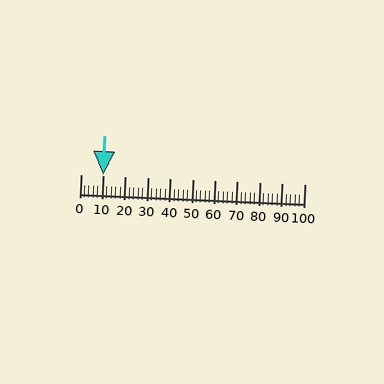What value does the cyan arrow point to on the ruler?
The cyan arrow points to approximately 10.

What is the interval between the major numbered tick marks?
The major tick marks are spaced 10 units apart.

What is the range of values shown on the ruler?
The ruler shows values from 0 to 100.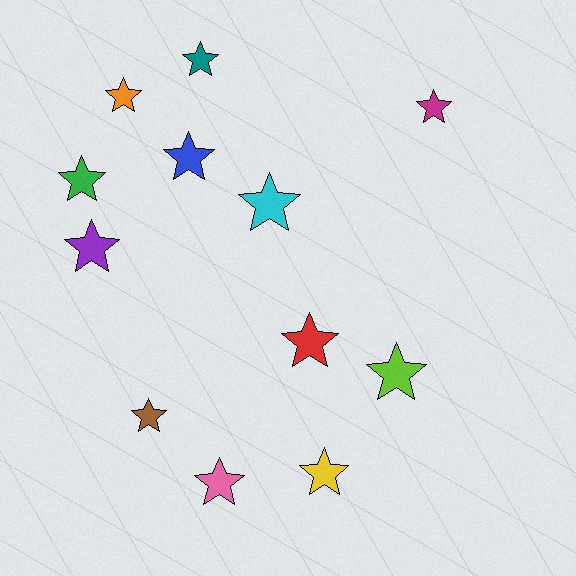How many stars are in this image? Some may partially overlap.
There are 12 stars.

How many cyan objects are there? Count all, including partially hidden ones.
There is 1 cyan object.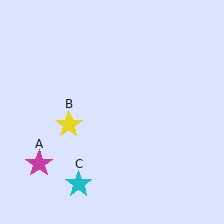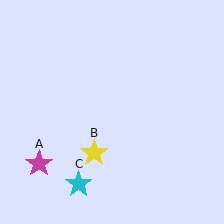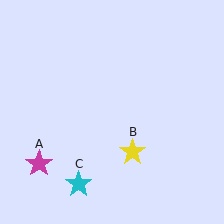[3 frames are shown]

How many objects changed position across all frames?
1 object changed position: yellow star (object B).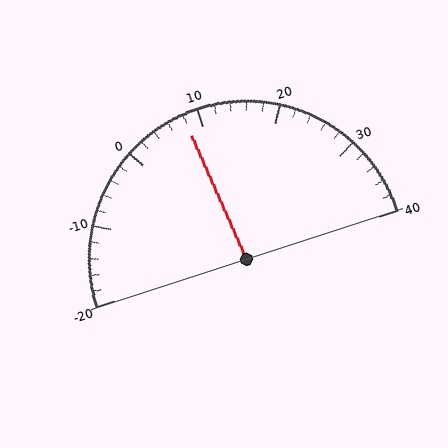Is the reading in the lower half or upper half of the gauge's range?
The reading is in the lower half of the range (-20 to 40).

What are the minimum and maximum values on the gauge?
The gauge ranges from -20 to 40.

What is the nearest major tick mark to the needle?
The nearest major tick mark is 10.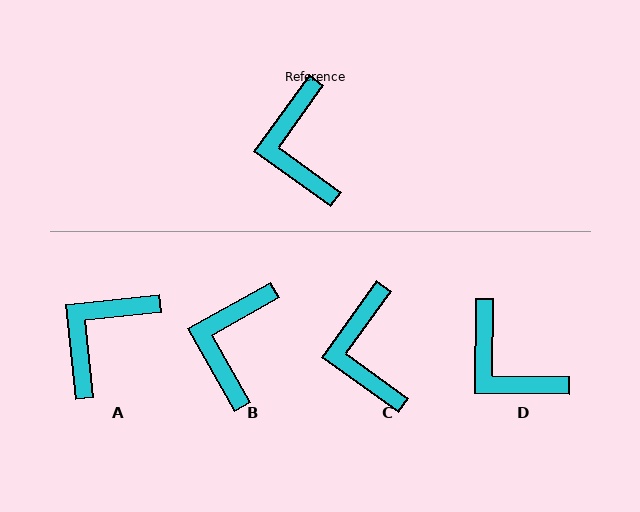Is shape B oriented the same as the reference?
No, it is off by about 25 degrees.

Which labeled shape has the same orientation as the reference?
C.